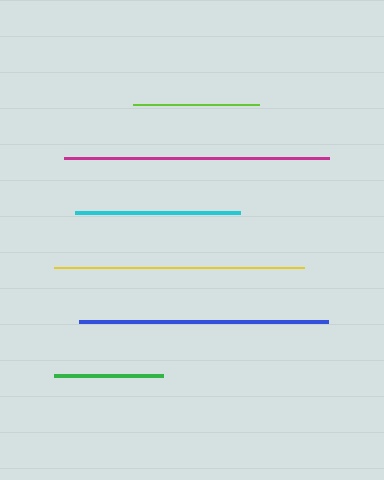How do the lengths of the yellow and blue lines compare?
The yellow and blue lines are approximately the same length.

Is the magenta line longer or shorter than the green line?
The magenta line is longer than the green line.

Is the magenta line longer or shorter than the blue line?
The magenta line is longer than the blue line.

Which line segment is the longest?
The magenta line is the longest at approximately 265 pixels.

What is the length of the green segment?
The green segment is approximately 109 pixels long.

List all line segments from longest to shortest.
From longest to shortest: magenta, yellow, blue, cyan, lime, green.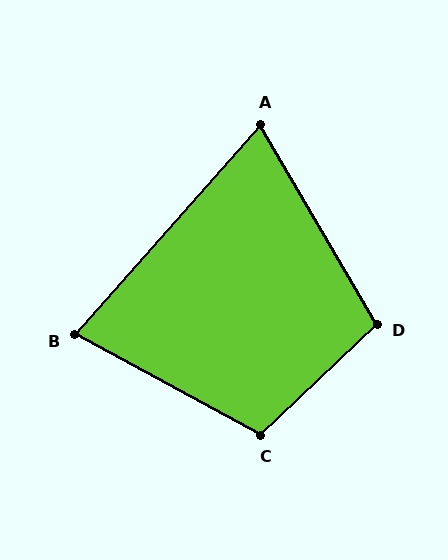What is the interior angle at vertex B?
Approximately 77 degrees (acute).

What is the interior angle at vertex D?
Approximately 103 degrees (obtuse).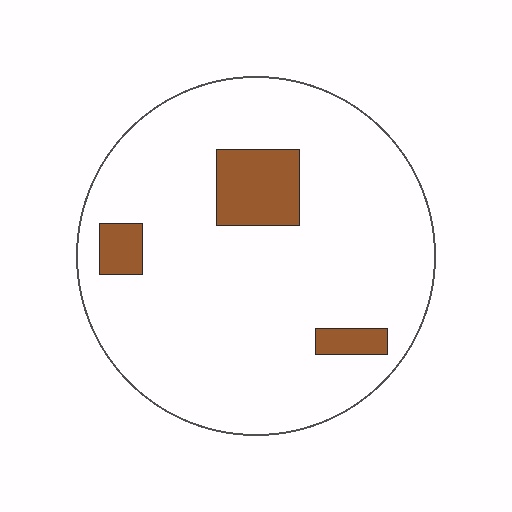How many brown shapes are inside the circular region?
3.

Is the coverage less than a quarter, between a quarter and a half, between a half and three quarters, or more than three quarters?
Less than a quarter.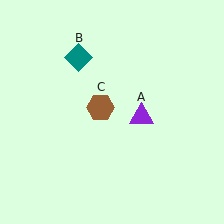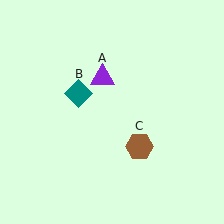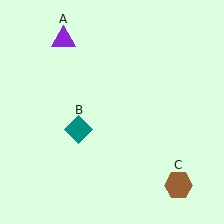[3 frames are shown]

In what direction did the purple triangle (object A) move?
The purple triangle (object A) moved up and to the left.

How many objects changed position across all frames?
3 objects changed position: purple triangle (object A), teal diamond (object B), brown hexagon (object C).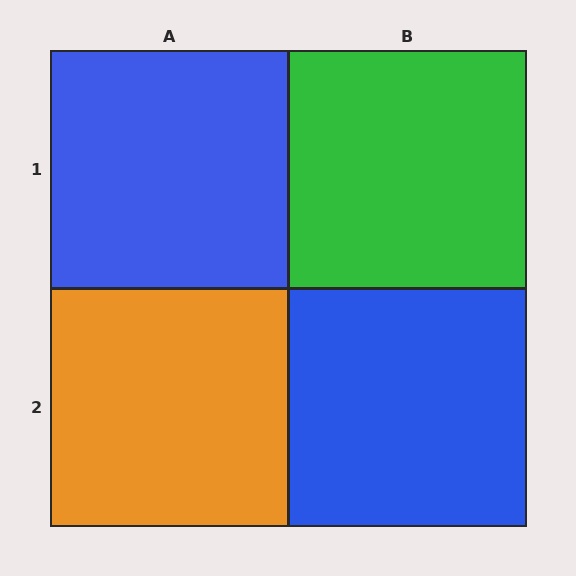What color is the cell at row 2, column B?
Blue.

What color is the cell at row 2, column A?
Orange.